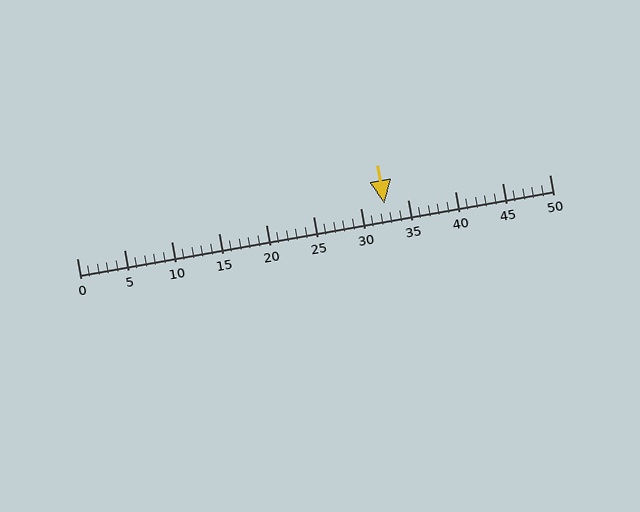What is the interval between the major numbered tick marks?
The major tick marks are spaced 5 units apart.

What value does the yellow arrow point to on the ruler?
The yellow arrow points to approximately 33.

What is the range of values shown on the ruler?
The ruler shows values from 0 to 50.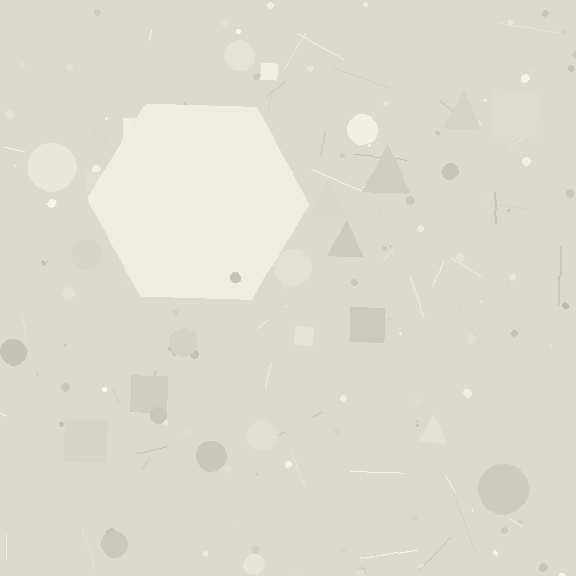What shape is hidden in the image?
A hexagon is hidden in the image.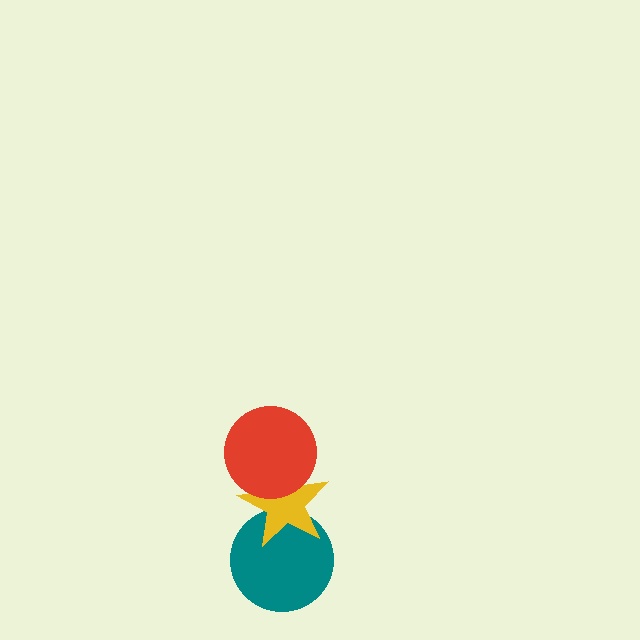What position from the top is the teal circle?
The teal circle is 3rd from the top.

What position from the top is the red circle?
The red circle is 1st from the top.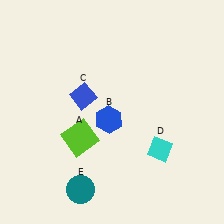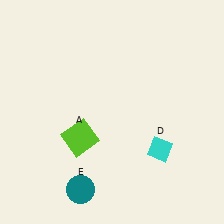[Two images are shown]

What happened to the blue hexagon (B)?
The blue hexagon (B) was removed in Image 2. It was in the bottom-left area of Image 1.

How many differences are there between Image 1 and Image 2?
There are 2 differences between the two images.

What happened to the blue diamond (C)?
The blue diamond (C) was removed in Image 2. It was in the top-left area of Image 1.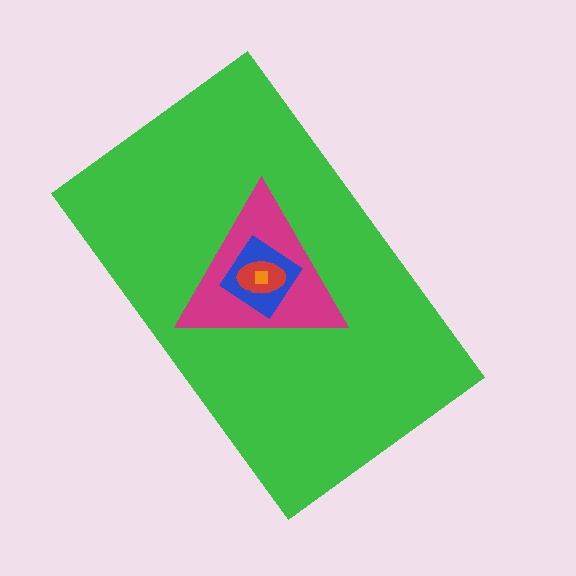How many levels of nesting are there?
5.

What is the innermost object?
The orange square.